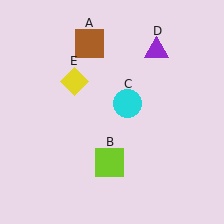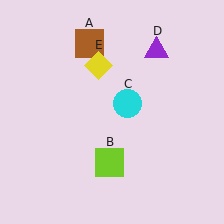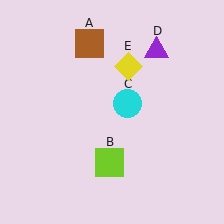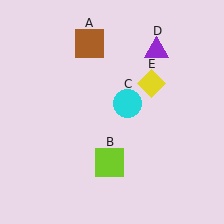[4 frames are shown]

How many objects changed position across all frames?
1 object changed position: yellow diamond (object E).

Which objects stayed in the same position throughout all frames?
Brown square (object A) and lime square (object B) and cyan circle (object C) and purple triangle (object D) remained stationary.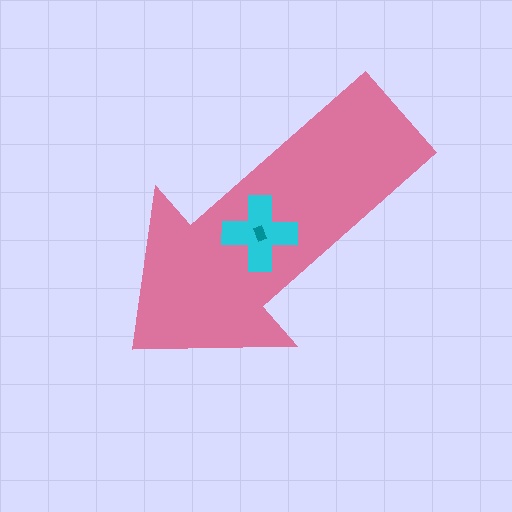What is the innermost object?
The teal rectangle.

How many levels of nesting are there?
3.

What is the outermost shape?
The pink arrow.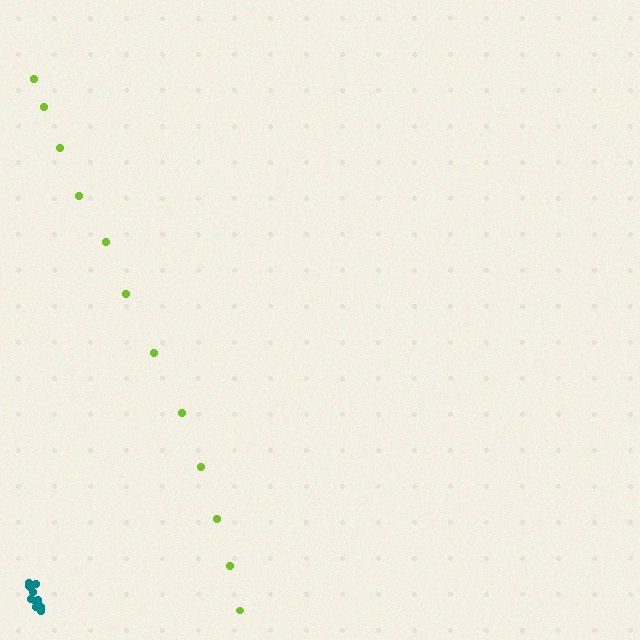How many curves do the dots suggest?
There are 2 distinct paths.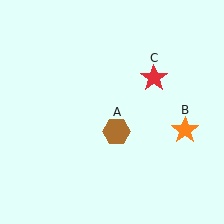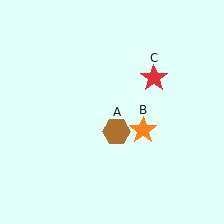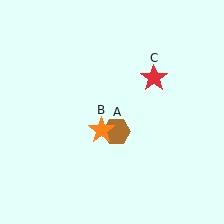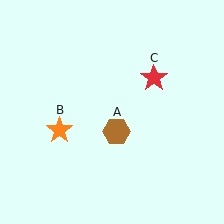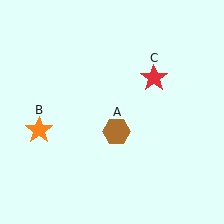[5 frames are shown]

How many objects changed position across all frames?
1 object changed position: orange star (object B).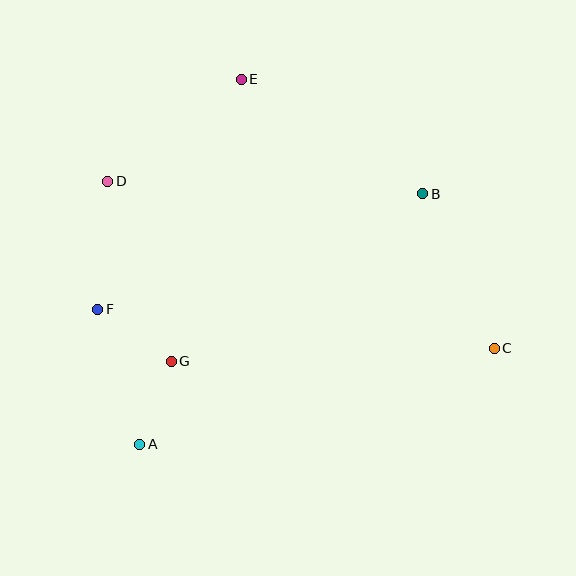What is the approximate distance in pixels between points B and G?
The distance between B and G is approximately 302 pixels.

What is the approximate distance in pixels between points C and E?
The distance between C and E is approximately 369 pixels.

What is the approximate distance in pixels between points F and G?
The distance between F and G is approximately 90 pixels.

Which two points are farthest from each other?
Points C and D are farthest from each other.